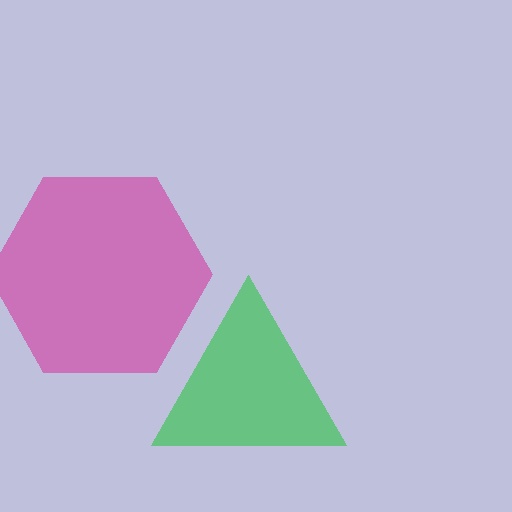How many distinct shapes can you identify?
There are 2 distinct shapes: a magenta hexagon, a green triangle.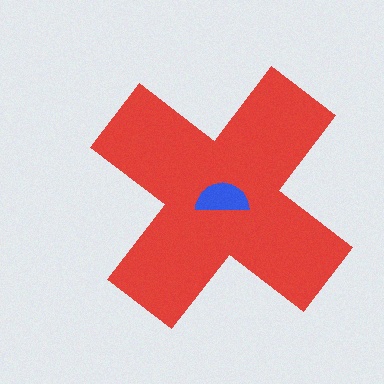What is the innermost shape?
The blue semicircle.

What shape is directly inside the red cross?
The blue semicircle.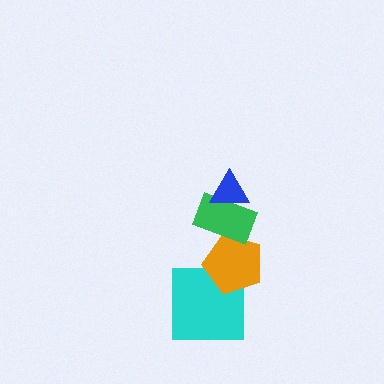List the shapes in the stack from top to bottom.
From top to bottom: the blue triangle, the green rectangle, the orange pentagon, the cyan square.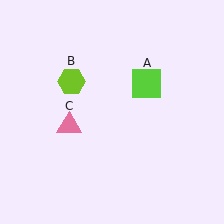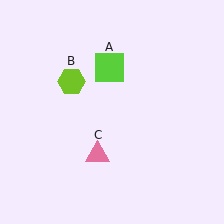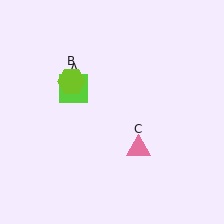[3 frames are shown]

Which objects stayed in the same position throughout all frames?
Lime hexagon (object B) remained stationary.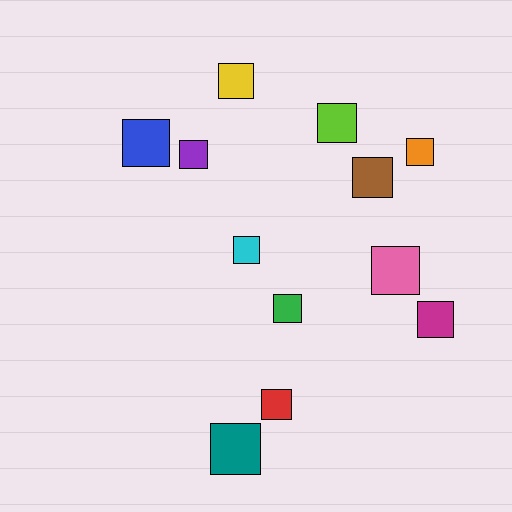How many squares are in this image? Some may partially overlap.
There are 12 squares.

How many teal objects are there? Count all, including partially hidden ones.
There is 1 teal object.